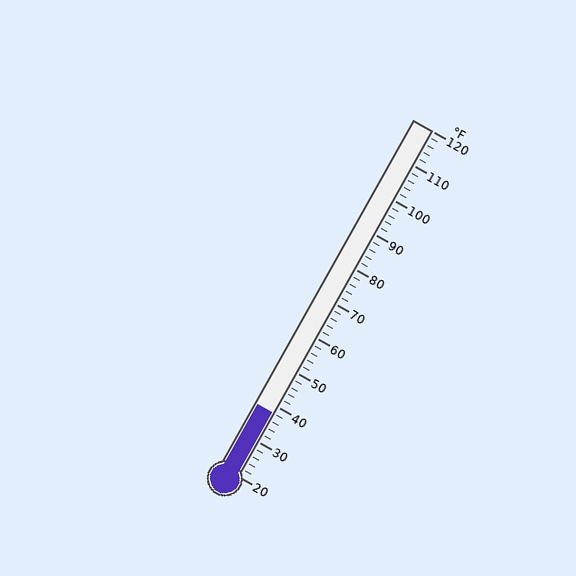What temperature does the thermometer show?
The thermometer shows approximately 38°F.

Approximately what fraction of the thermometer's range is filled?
The thermometer is filled to approximately 20% of its range.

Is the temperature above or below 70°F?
The temperature is below 70°F.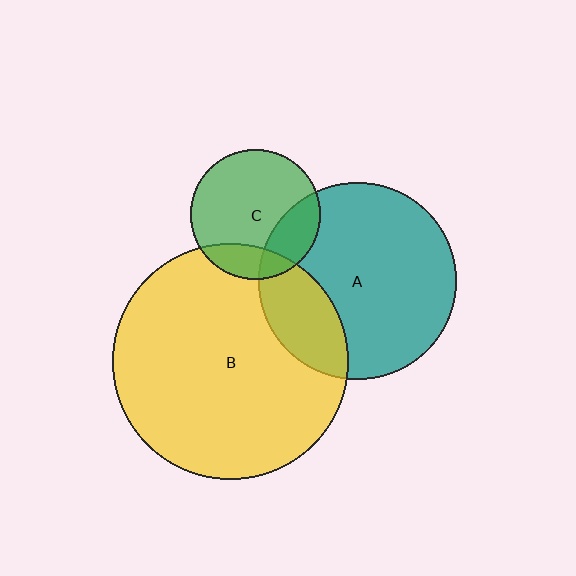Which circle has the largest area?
Circle B (yellow).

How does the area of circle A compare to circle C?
Approximately 2.3 times.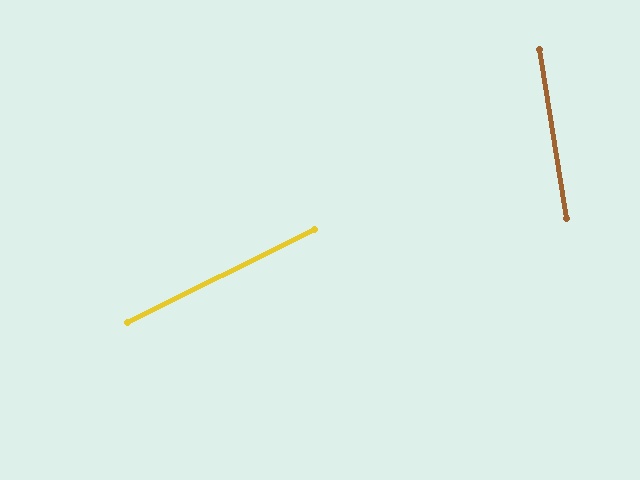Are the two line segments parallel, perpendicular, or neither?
Neither parallel nor perpendicular — they differ by about 73°.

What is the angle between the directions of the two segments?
Approximately 73 degrees.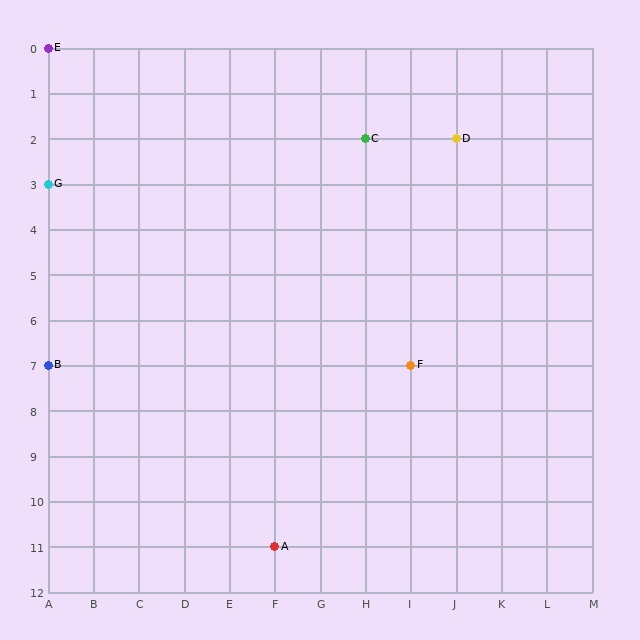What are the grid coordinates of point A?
Point A is at grid coordinates (F, 11).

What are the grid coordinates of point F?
Point F is at grid coordinates (I, 7).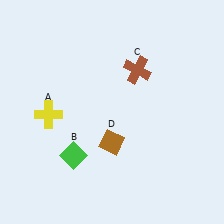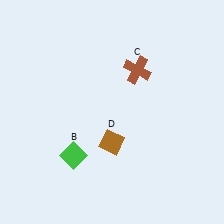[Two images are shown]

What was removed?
The yellow cross (A) was removed in Image 2.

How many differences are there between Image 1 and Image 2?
There is 1 difference between the two images.